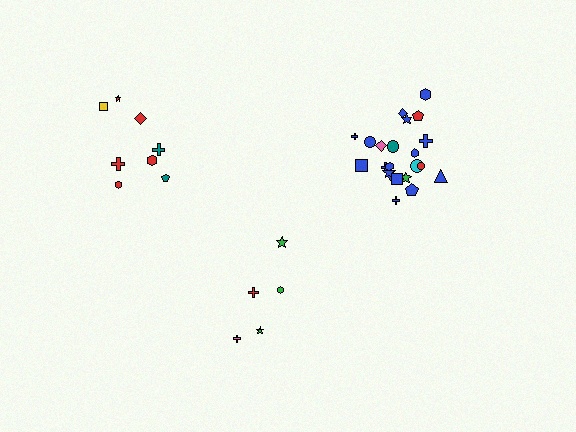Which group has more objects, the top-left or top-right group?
The top-right group.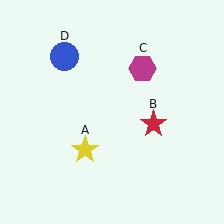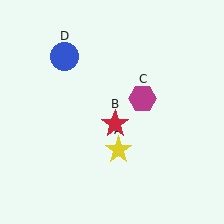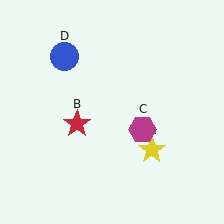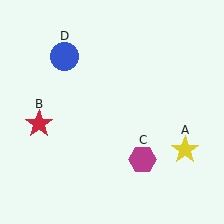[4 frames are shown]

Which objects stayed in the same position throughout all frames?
Blue circle (object D) remained stationary.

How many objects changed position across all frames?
3 objects changed position: yellow star (object A), red star (object B), magenta hexagon (object C).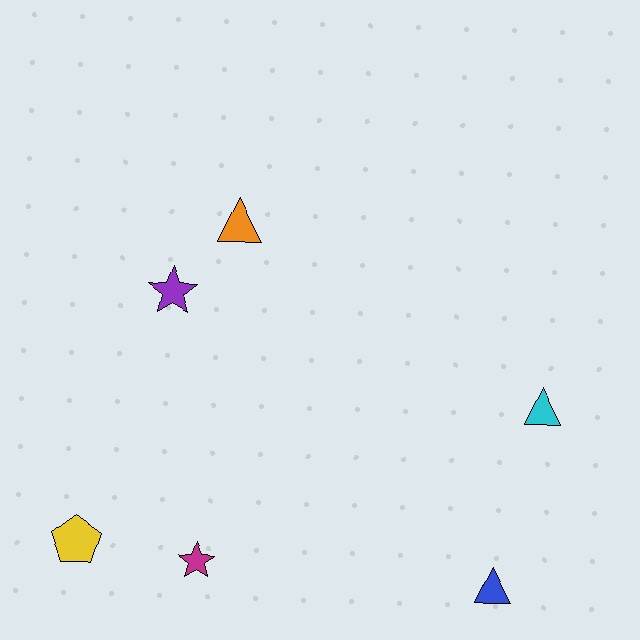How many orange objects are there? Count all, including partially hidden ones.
There is 1 orange object.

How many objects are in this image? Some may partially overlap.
There are 6 objects.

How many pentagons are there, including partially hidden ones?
There is 1 pentagon.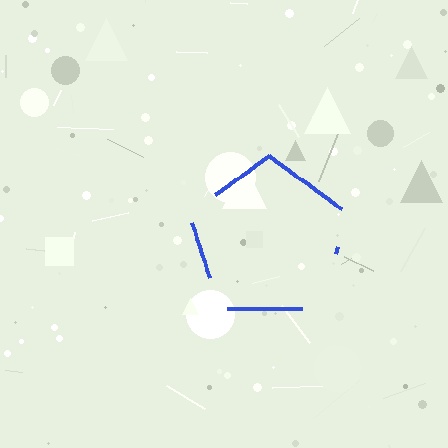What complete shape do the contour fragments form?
The contour fragments form a pentagon.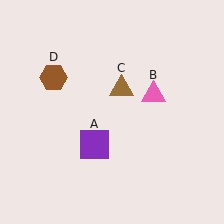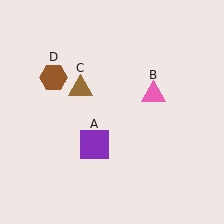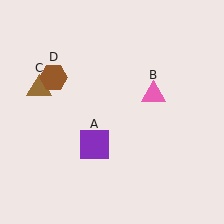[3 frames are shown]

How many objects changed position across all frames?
1 object changed position: brown triangle (object C).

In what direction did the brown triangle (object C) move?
The brown triangle (object C) moved left.